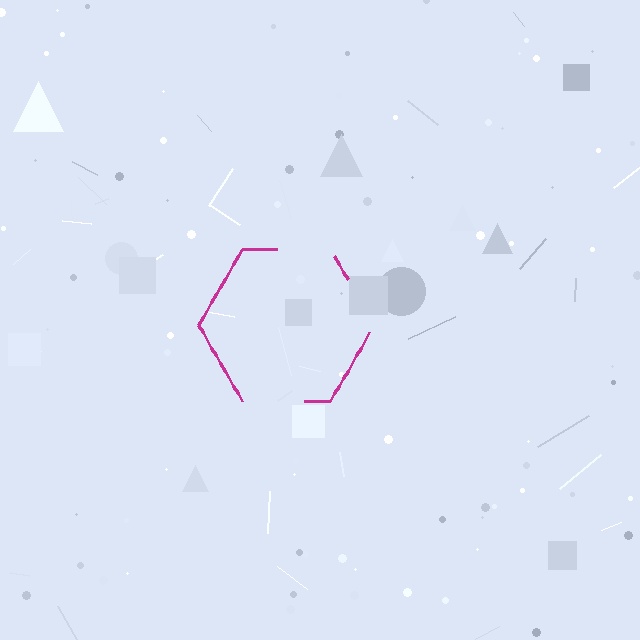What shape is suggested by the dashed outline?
The dashed outline suggests a hexagon.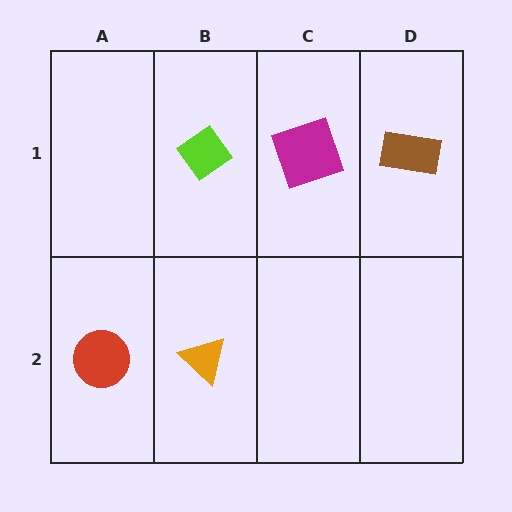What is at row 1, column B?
A lime diamond.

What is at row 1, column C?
A magenta square.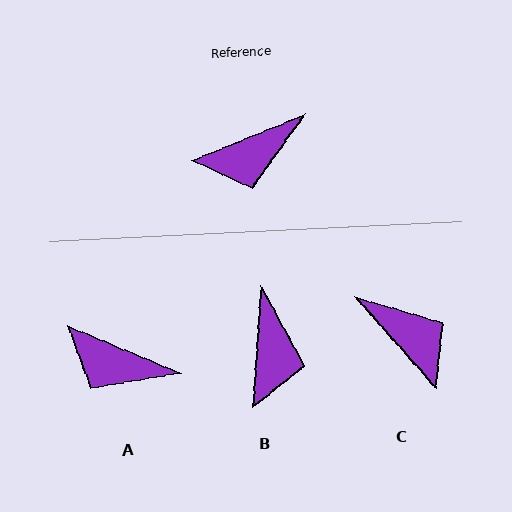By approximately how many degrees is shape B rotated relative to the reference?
Approximately 64 degrees counter-clockwise.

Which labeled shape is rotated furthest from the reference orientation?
C, about 109 degrees away.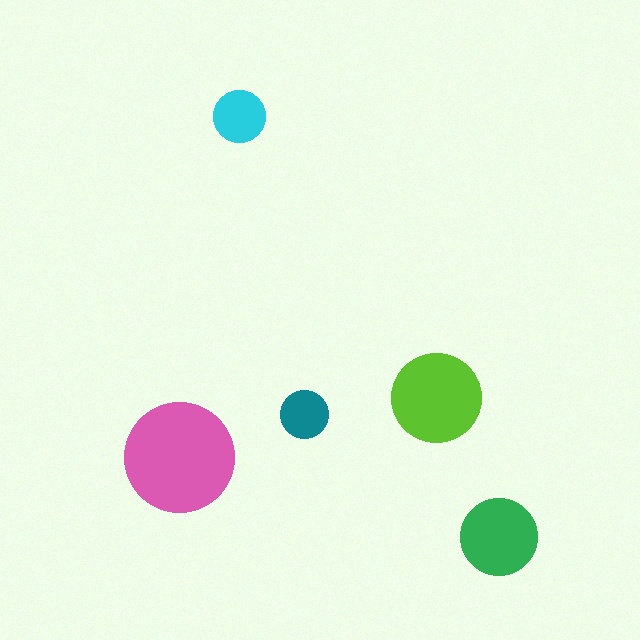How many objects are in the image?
There are 5 objects in the image.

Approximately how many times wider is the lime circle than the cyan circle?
About 1.5 times wider.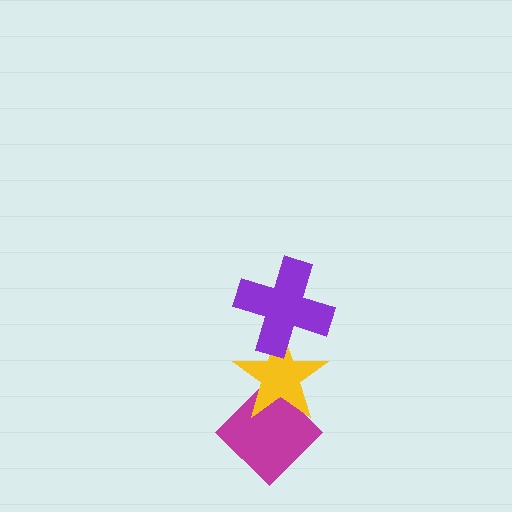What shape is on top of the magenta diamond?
The yellow star is on top of the magenta diamond.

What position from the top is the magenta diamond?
The magenta diamond is 3rd from the top.